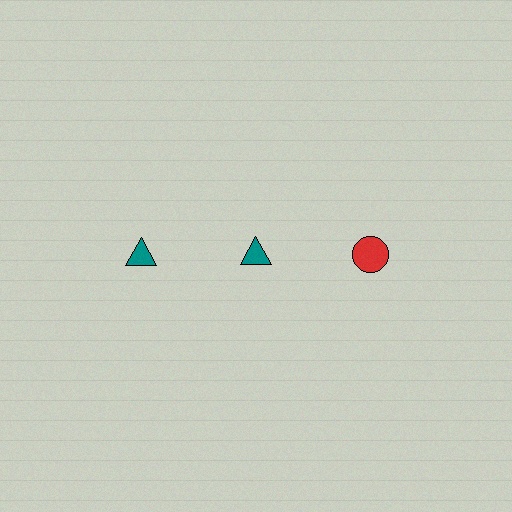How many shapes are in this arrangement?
There are 3 shapes arranged in a grid pattern.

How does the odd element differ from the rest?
It differs in both color (red instead of teal) and shape (circle instead of triangle).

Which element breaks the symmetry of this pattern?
The red circle in the top row, center column breaks the symmetry. All other shapes are teal triangles.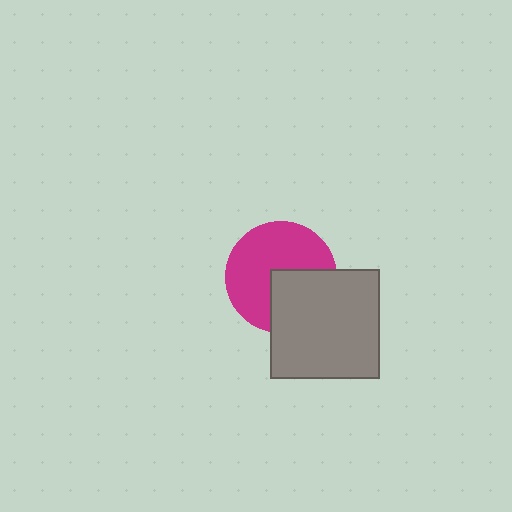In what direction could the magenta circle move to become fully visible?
The magenta circle could move toward the upper-left. That would shift it out from behind the gray square entirely.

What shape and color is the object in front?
The object in front is a gray square.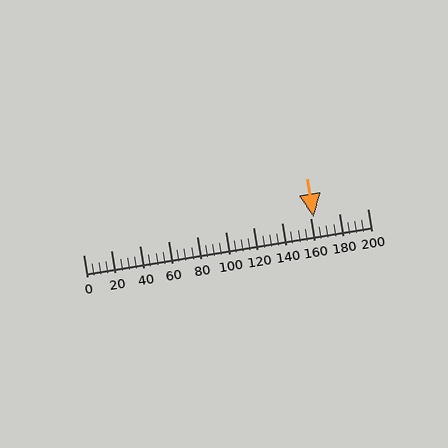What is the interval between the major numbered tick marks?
The major tick marks are spaced 20 units apart.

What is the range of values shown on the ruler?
The ruler shows values from 0 to 200.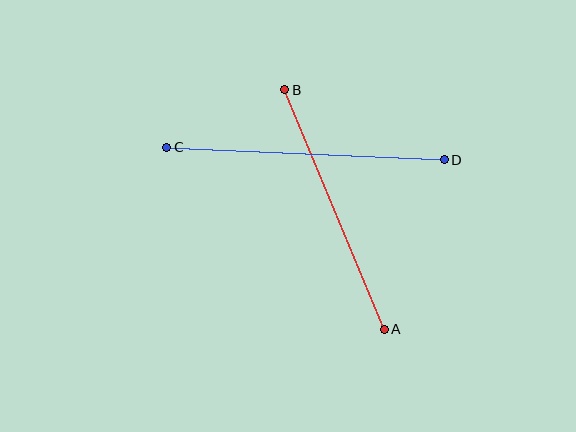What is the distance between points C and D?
The distance is approximately 278 pixels.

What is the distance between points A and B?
The distance is approximately 259 pixels.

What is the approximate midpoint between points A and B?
The midpoint is at approximately (334, 209) pixels.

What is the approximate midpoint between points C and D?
The midpoint is at approximately (306, 153) pixels.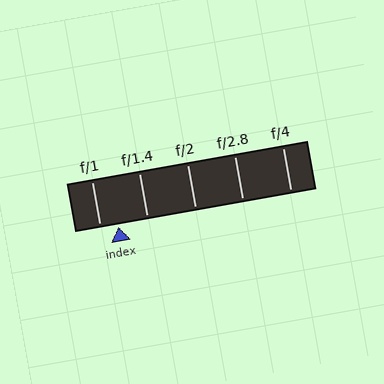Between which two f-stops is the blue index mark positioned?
The index mark is between f/1 and f/1.4.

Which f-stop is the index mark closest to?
The index mark is closest to f/1.